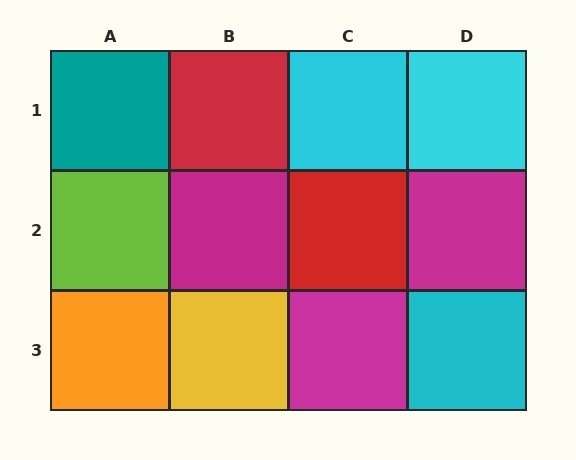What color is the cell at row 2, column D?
Magenta.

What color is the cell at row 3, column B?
Yellow.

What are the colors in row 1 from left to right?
Teal, red, cyan, cyan.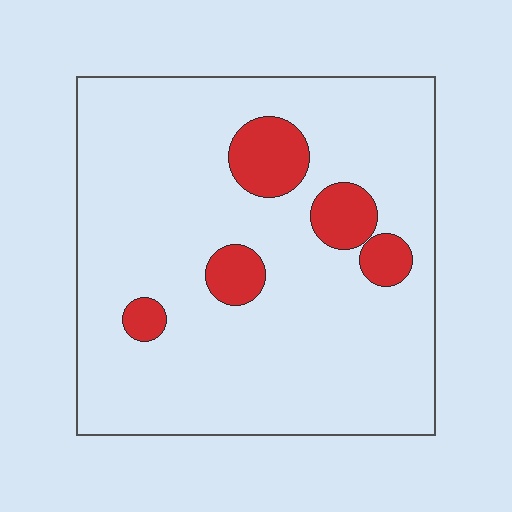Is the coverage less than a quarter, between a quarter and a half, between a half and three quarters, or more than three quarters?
Less than a quarter.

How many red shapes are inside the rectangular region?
5.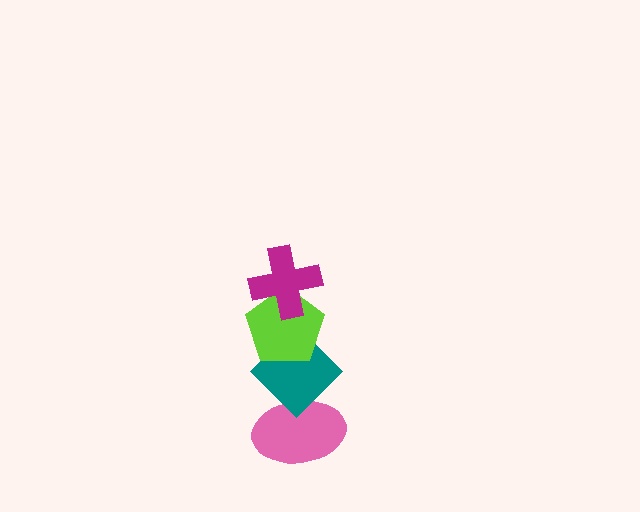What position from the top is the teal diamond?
The teal diamond is 3rd from the top.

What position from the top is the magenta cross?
The magenta cross is 1st from the top.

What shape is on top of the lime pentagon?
The magenta cross is on top of the lime pentagon.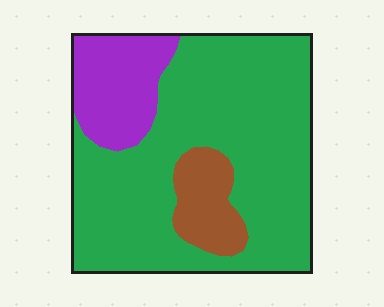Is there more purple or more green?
Green.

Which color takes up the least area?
Brown, at roughly 10%.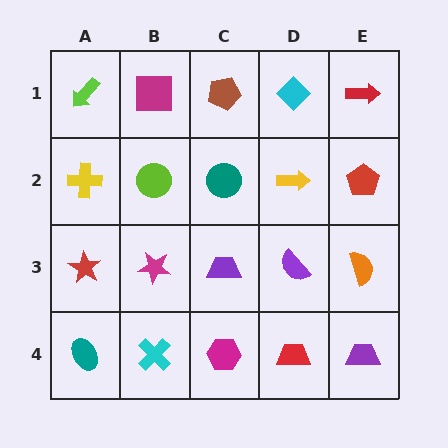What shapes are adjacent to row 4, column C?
A purple trapezoid (row 3, column C), a cyan cross (row 4, column B), a red trapezoid (row 4, column D).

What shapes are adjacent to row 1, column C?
A teal circle (row 2, column C), a magenta square (row 1, column B), a cyan diamond (row 1, column D).